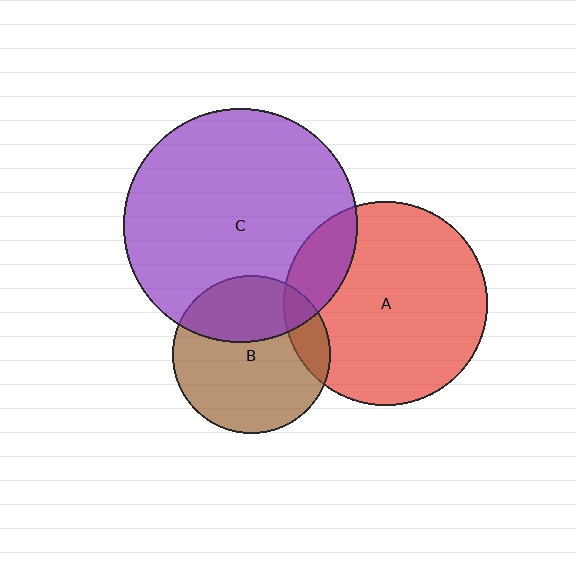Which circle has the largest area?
Circle C (purple).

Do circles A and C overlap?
Yes.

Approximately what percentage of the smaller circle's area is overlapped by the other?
Approximately 15%.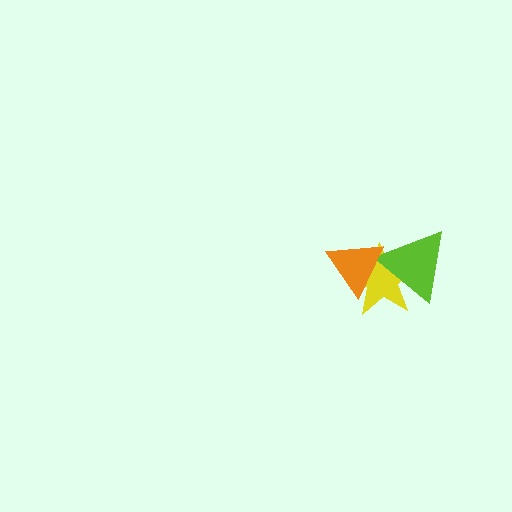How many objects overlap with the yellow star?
2 objects overlap with the yellow star.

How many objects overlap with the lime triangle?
2 objects overlap with the lime triangle.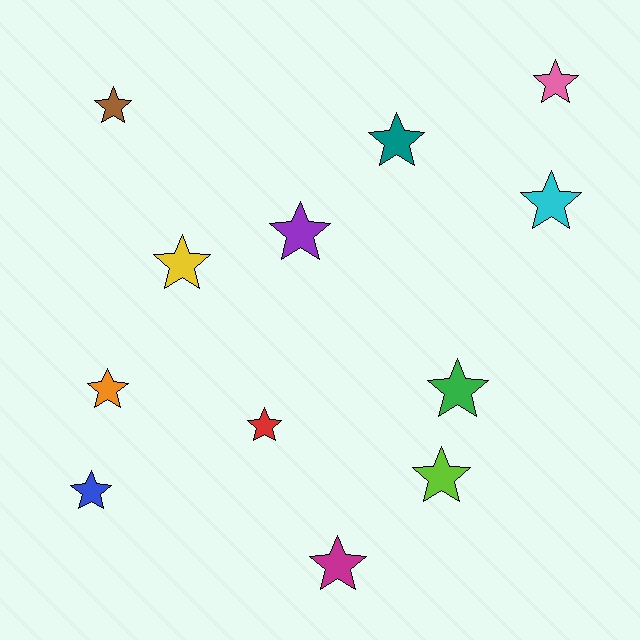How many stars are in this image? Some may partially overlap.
There are 12 stars.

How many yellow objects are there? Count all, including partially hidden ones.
There is 1 yellow object.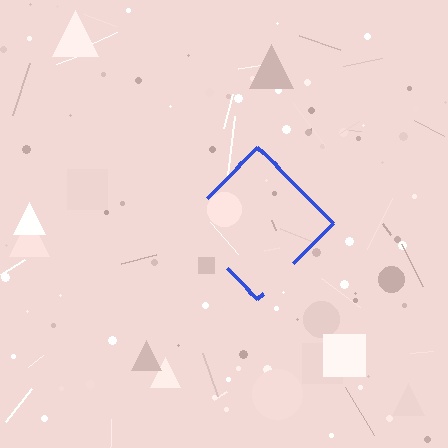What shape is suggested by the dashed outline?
The dashed outline suggests a diamond.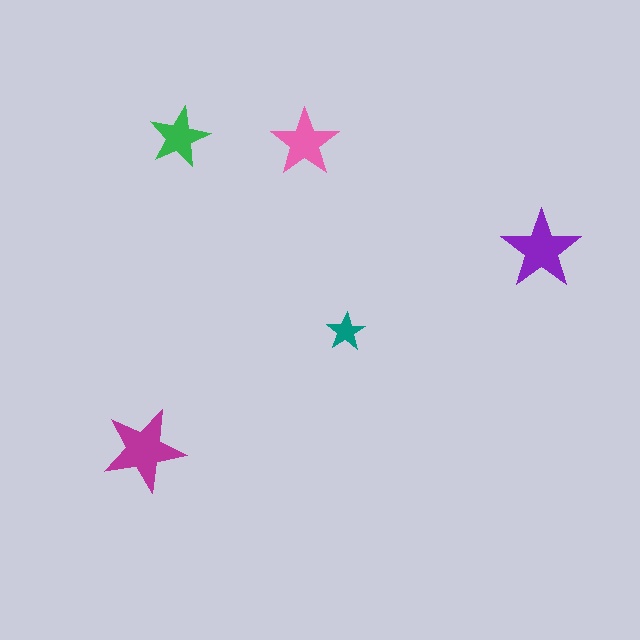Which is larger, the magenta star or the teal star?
The magenta one.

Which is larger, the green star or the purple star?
The purple one.